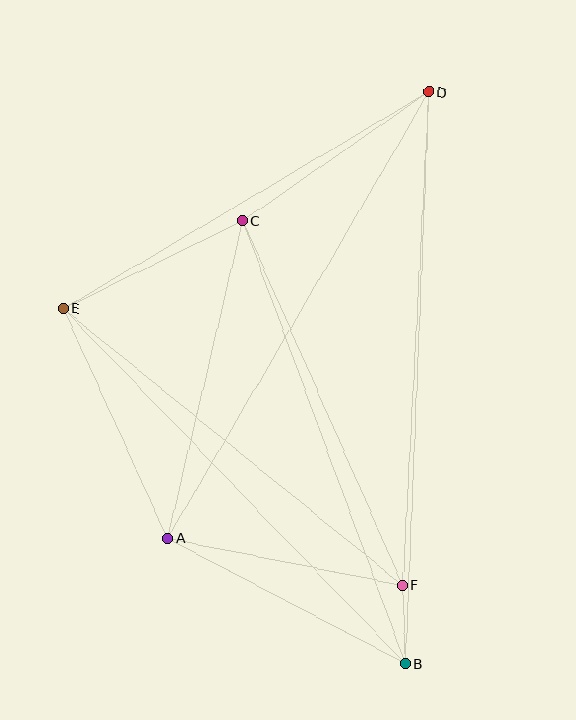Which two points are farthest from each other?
Points B and D are farthest from each other.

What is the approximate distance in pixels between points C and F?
The distance between C and F is approximately 398 pixels.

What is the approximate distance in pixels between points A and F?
The distance between A and F is approximately 239 pixels.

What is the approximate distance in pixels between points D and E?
The distance between D and E is approximately 425 pixels.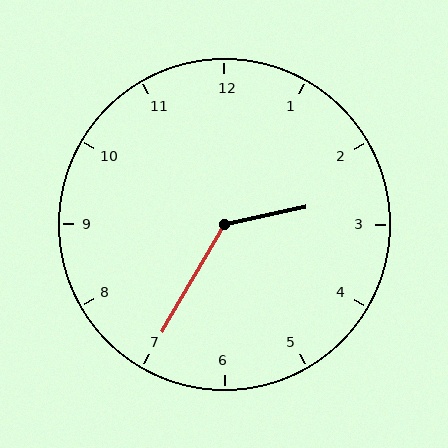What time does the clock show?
2:35.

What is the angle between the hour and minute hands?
Approximately 132 degrees.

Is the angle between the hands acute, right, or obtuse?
It is obtuse.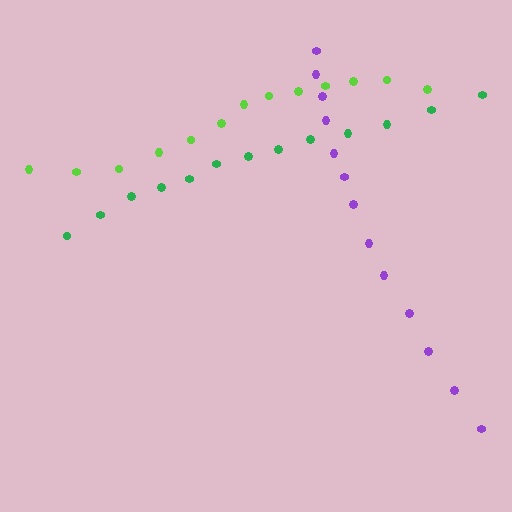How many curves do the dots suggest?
There are 3 distinct paths.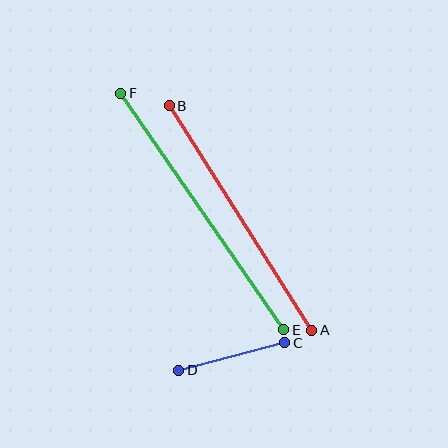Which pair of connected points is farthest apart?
Points E and F are farthest apart.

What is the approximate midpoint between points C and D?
The midpoint is at approximately (232, 357) pixels.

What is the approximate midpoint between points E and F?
The midpoint is at approximately (202, 212) pixels.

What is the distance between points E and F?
The distance is approximately 287 pixels.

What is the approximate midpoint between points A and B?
The midpoint is at approximately (240, 218) pixels.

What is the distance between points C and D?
The distance is approximately 110 pixels.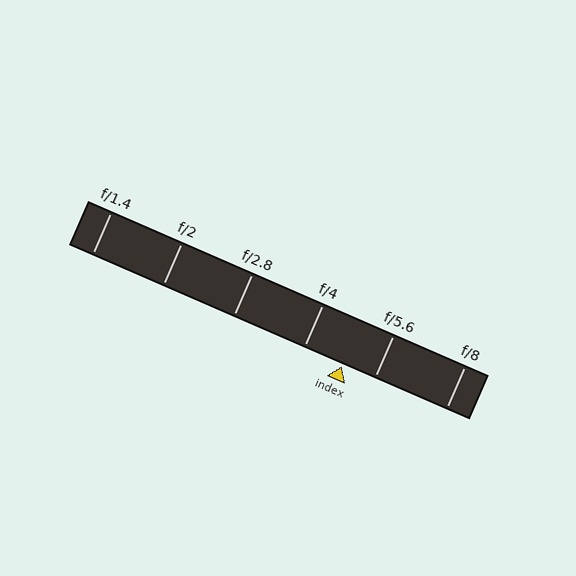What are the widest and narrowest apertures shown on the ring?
The widest aperture shown is f/1.4 and the narrowest is f/8.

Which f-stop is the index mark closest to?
The index mark is closest to f/5.6.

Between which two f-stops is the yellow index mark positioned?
The index mark is between f/4 and f/5.6.